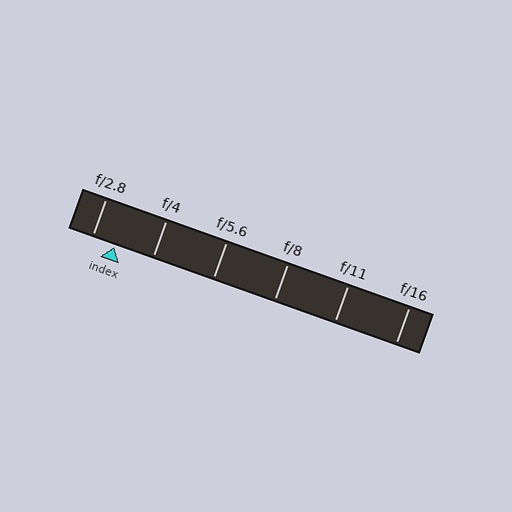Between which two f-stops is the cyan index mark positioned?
The index mark is between f/2.8 and f/4.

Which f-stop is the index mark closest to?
The index mark is closest to f/2.8.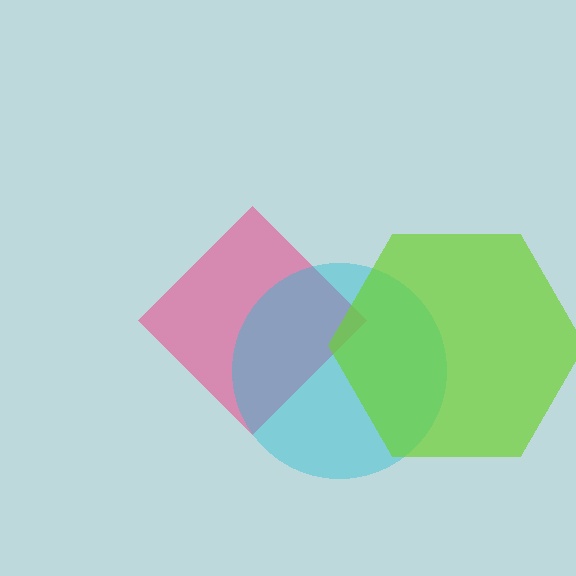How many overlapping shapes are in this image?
There are 3 overlapping shapes in the image.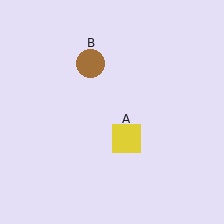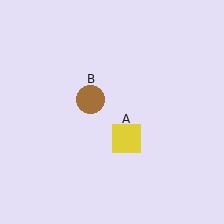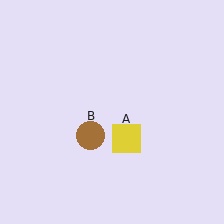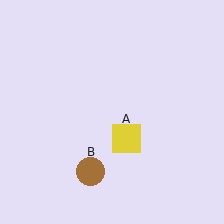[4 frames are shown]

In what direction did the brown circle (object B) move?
The brown circle (object B) moved down.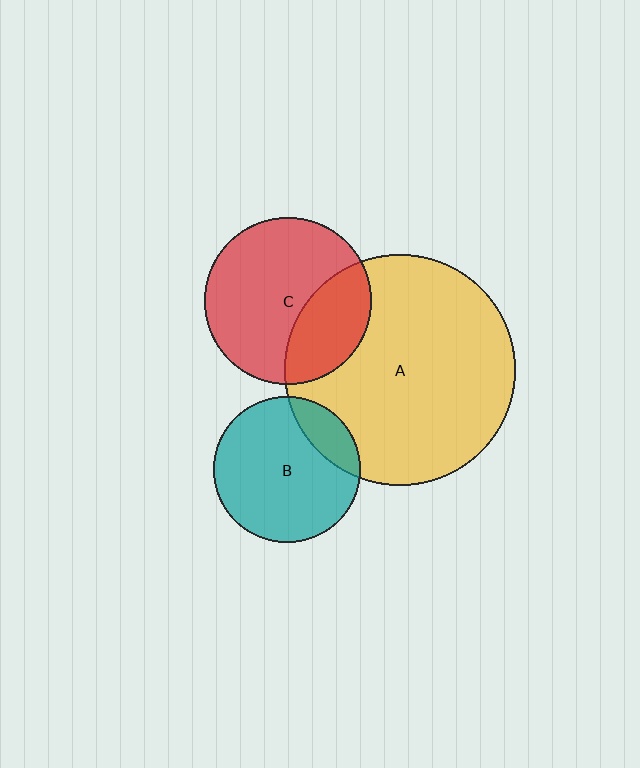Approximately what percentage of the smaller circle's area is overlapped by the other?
Approximately 15%.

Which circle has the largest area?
Circle A (yellow).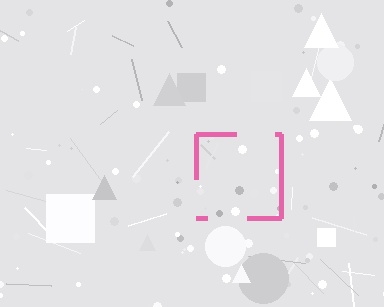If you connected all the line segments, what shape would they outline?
They would outline a square.